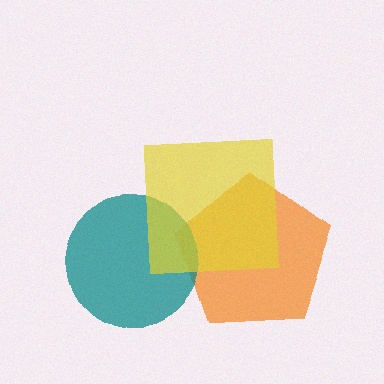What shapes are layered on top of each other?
The layered shapes are: an orange pentagon, a teal circle, a yellow square.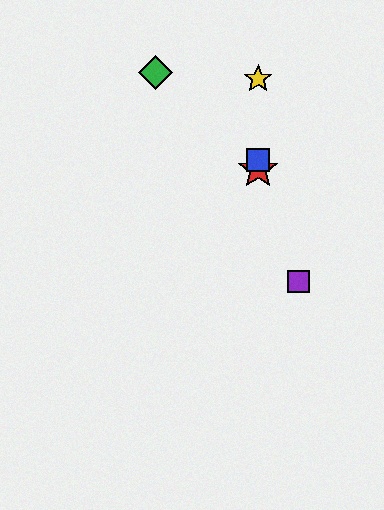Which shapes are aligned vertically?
The red star, the blue square, the yellow star are aligned vertically.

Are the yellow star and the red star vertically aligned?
Yes, both are at x≈258.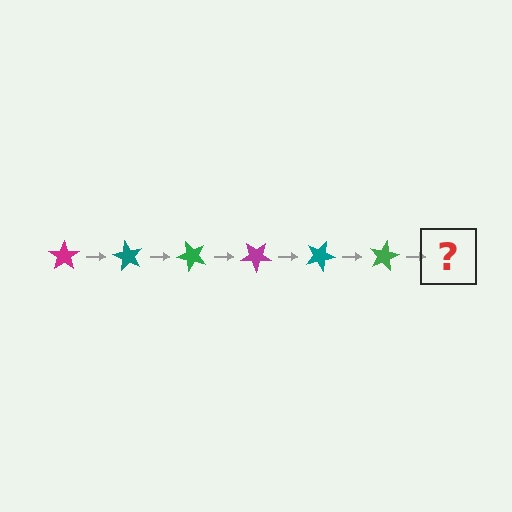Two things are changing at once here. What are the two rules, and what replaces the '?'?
The two rules are that it rotates 60 degrees each step and the color cycles through magenta, teal, and green. The '?' should be a magenta star, rotated 360 degrees from the start.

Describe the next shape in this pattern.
It should be a magenta star, rotated 360 degrees from the start.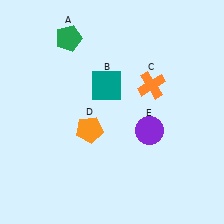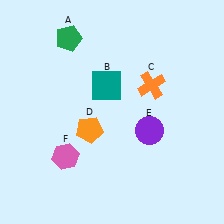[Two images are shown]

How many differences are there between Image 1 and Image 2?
There is 1 difference between the two images.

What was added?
A pink hexagon (F) was added in Image 2.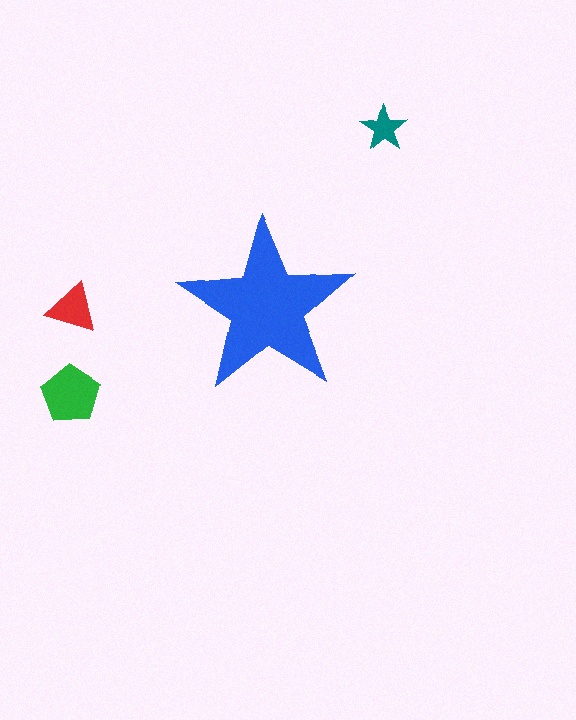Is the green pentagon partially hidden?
No, the green pentagon is fully visible.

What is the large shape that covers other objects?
A blue star.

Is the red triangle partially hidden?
No, the red triangle is fully visible.